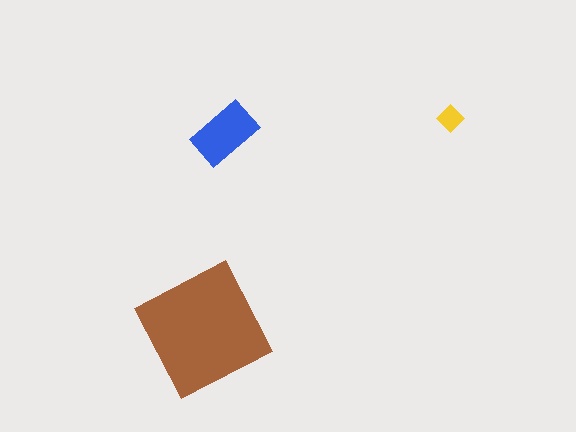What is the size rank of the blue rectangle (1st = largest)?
2nd.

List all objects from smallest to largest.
The yellow diamond, the blue rectangle, the brown square.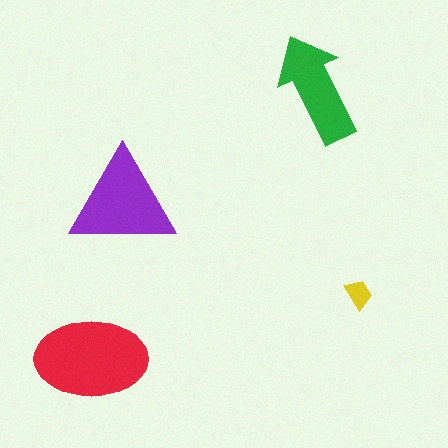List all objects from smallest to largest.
The yellow trapezoid, the green arrow, the purple triangle, the red ellipse.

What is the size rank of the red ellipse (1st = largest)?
1st.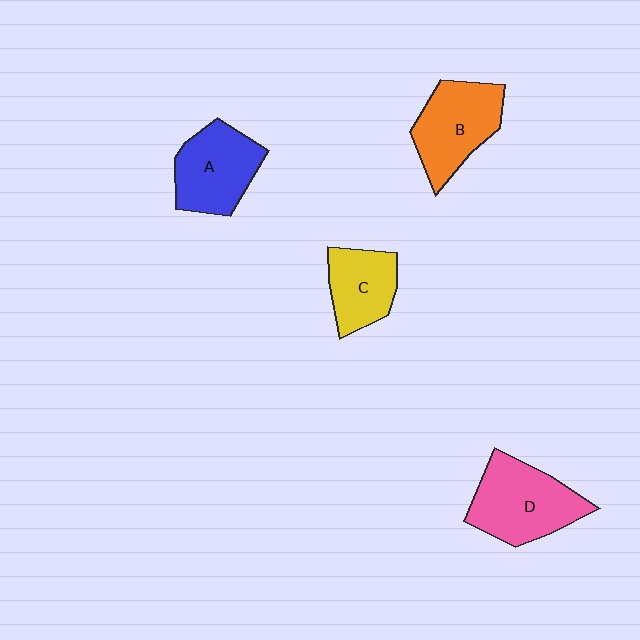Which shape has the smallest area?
Shape C (yellow).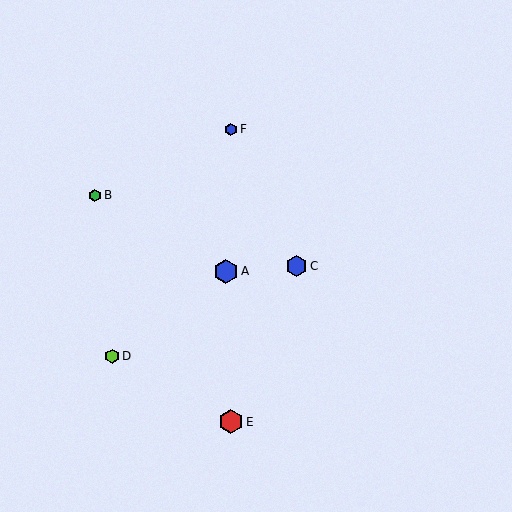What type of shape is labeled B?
Shape B is a green hexagon.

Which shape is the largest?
The blue hexagon (labeled A) is the largest.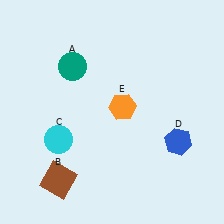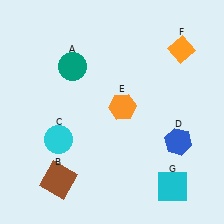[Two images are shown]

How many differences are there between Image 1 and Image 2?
There are 2 differences between the two images.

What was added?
An orange diamond (F), a cyan square (G) were added in Image 2.